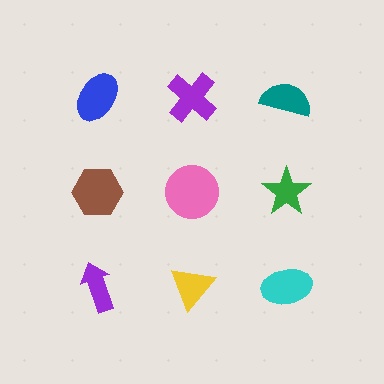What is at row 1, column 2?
A purple cross.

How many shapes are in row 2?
3 shapes.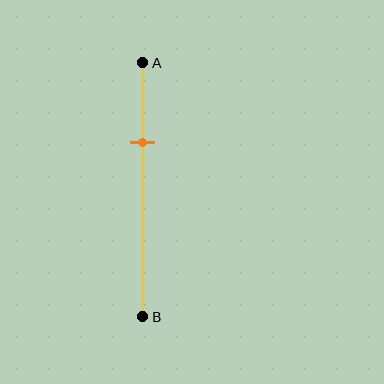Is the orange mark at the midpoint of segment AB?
No, the mark is at about 30% from A, not at the 50% midpoint.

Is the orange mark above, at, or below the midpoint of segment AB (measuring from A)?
The orange mark is above the midpoint of segment AB.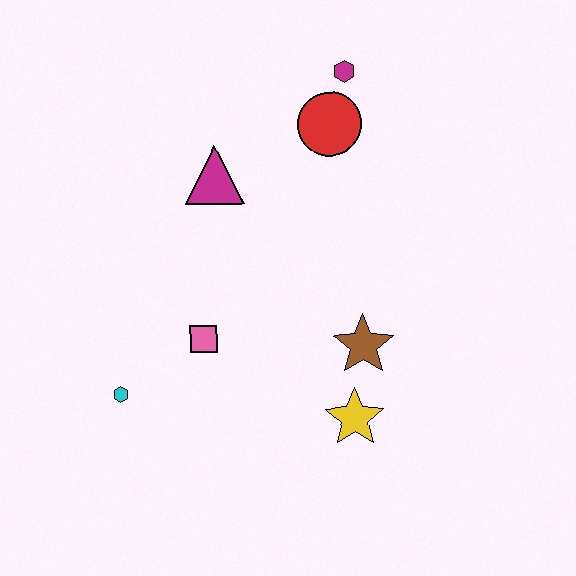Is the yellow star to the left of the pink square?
No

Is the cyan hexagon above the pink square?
No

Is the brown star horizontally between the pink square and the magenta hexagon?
No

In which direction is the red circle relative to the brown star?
The red circle is above the brown star.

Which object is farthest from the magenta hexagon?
The cyan hexagon is farthest from the magenta hexagon.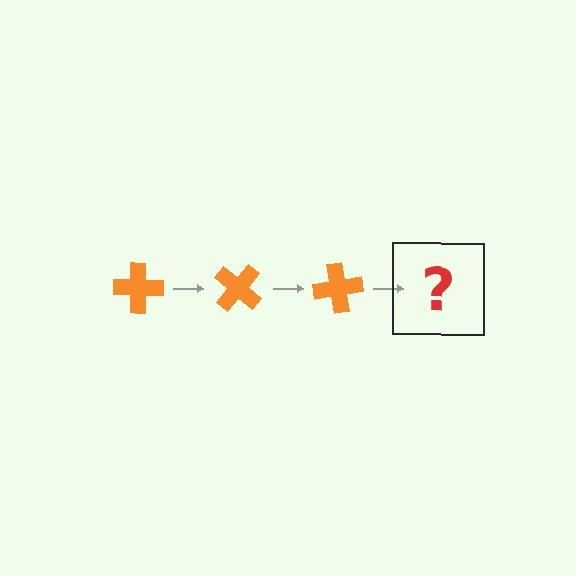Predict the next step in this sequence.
The next step is an orange cross rotated 120 degrees.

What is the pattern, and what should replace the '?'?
The pattern is that the cross rotates 40 degrees each step. The '?' should be an orange cross rotated 120 degrees.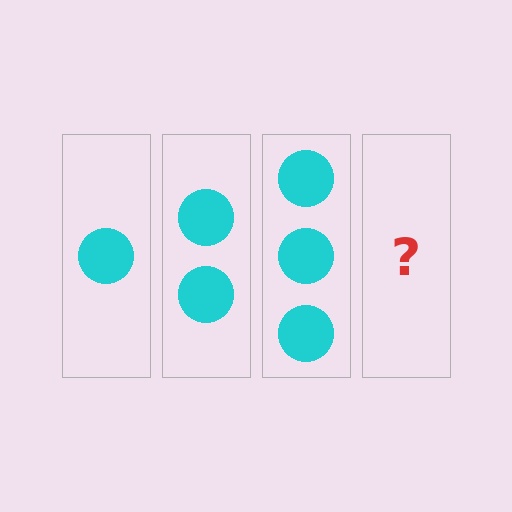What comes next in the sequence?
The next element should be 4 circles.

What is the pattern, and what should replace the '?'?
The pattern is that each step adds one more circle. The '?' should be 4 circles.